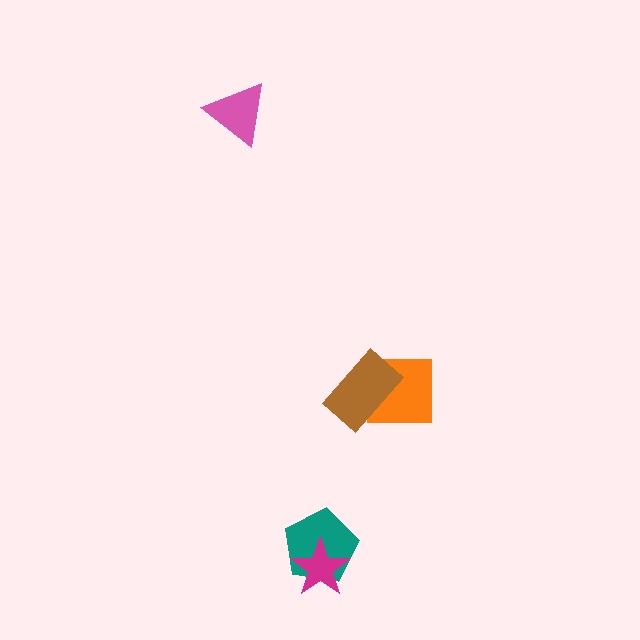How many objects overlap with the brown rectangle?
1 object overlaps with the brown rectangle.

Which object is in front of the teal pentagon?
The magenta star is in front of the teal pentagon.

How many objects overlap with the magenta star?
1 object overlaps with the magenta star.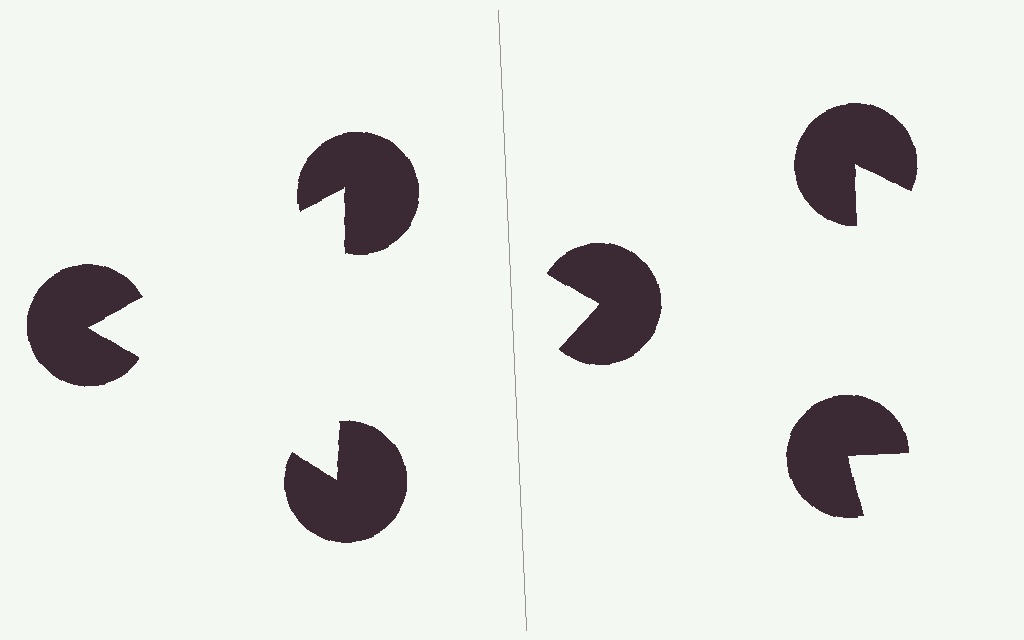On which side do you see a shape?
An illusory triangle appears on the left side. On the right side the wedge cuts are rotated, so no coherent shape forms.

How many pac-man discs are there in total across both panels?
6 — 3 on each side.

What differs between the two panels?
The pac-man discs are positioned identically on both sides; only the wedge orientations differ. On the left they align to a triangle; on the right they are misaligned.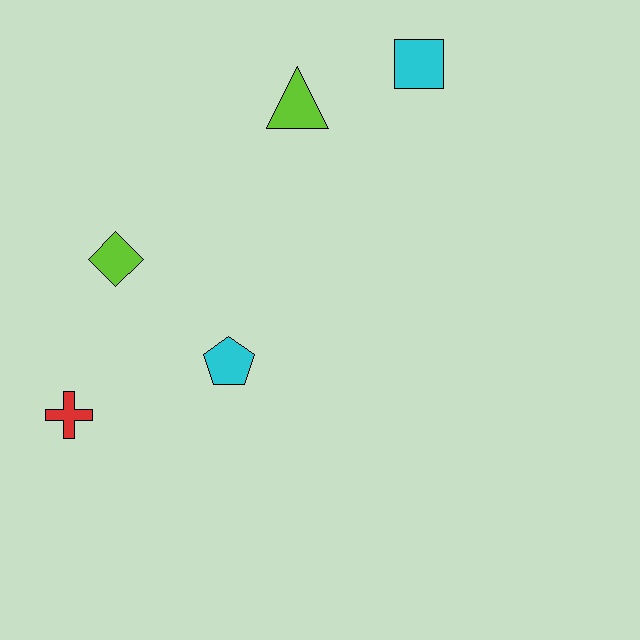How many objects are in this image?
There are 5 objects.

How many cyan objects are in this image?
There are 2 cyan objects.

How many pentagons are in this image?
There is 1 pentagon.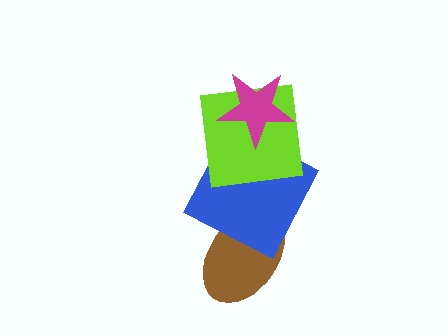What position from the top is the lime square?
The lime square is 2nd from the top.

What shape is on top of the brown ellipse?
The blue square is on top of the brown ellipse.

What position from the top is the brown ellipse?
The brown ellipse is 4th from the top.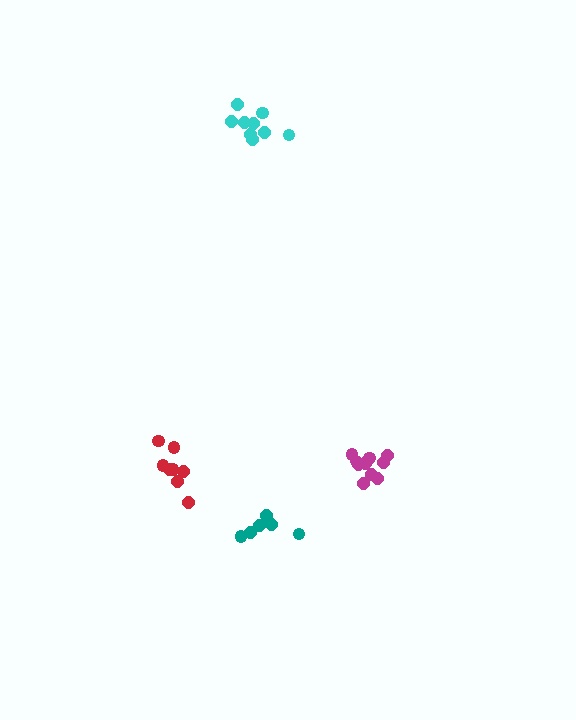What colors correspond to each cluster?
The clusters are colored: magenta, teal, cyan, red.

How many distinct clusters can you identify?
There are 4 distinct clusters.